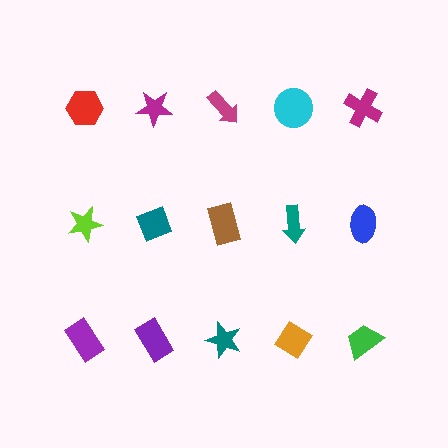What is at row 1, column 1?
A red hexagon.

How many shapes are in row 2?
5 shapes.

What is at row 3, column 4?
An orange diamond.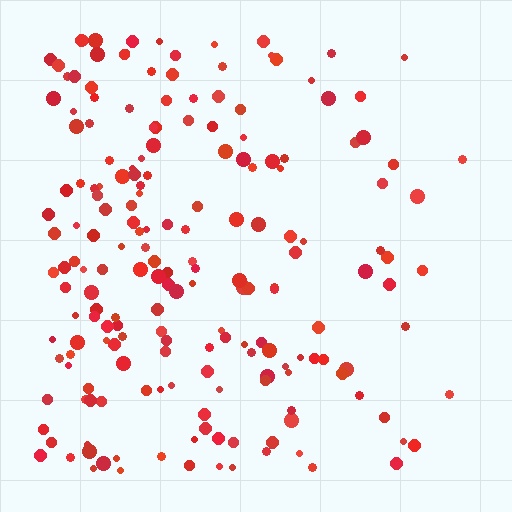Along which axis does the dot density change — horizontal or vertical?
Horizontal.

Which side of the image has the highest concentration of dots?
The left.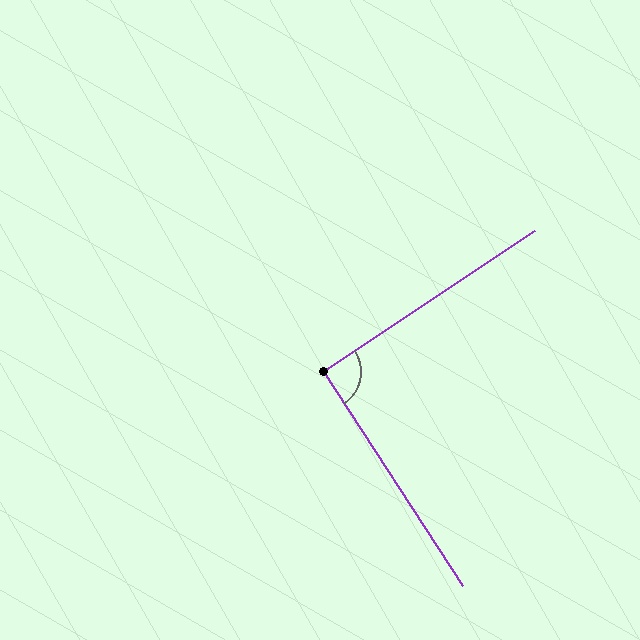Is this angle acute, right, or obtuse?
It is approximately a right angle.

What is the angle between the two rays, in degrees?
Approximately 91 degrees.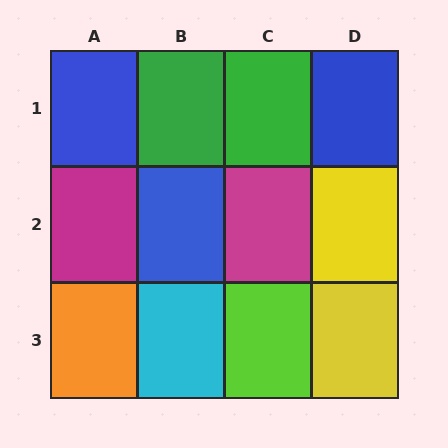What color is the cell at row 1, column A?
Blue.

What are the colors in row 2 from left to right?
Magenta, blue, magenta, yellow.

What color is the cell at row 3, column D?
Yellow.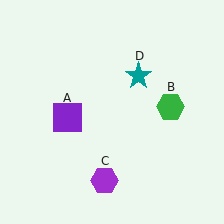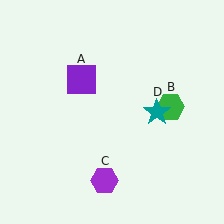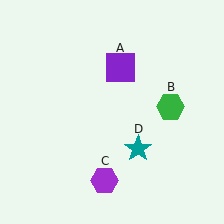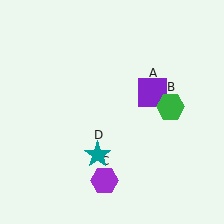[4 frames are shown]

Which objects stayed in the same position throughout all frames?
Green hexagon (object B) and purple hexagon (object C) remained stationary.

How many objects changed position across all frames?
2 objects changed position: purple square (object A), teal star (object D).